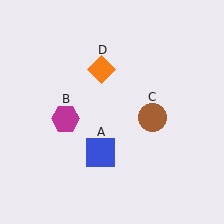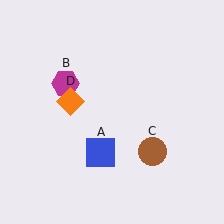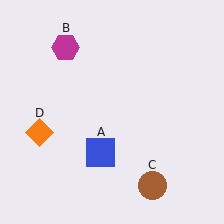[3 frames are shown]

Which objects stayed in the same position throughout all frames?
Blue square (object A) remained stationary.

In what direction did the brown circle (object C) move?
The brown circle (object C) moved down.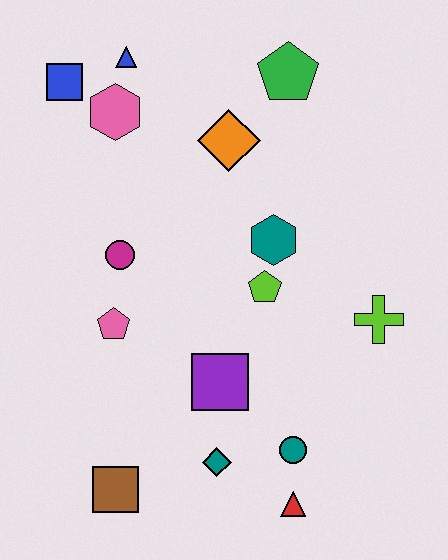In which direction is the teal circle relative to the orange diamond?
The teal circle is below the orange diamond.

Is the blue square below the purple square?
No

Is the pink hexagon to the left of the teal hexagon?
Yes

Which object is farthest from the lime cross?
The blue square is farthest from the lime cross.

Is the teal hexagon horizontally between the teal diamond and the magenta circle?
No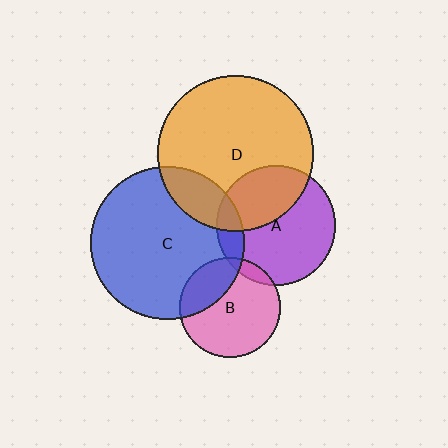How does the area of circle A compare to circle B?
Approximately 1.4 times.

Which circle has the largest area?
Circle D (orange).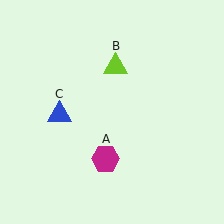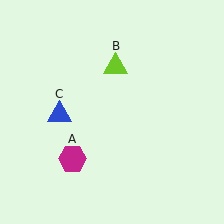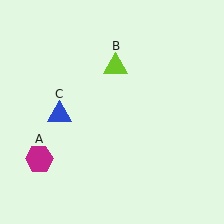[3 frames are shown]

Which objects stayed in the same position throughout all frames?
Lime triangle (object B) and blue triangle (object C) remained stationary.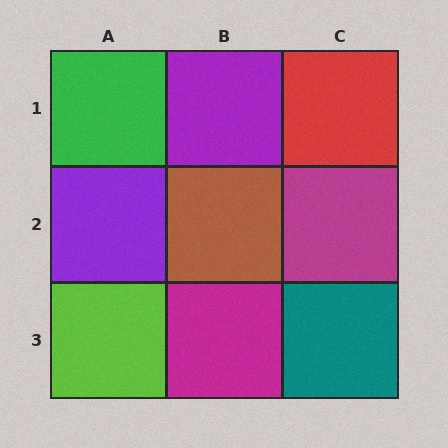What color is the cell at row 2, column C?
Magenta.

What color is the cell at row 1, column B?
Purple.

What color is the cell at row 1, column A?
Green.